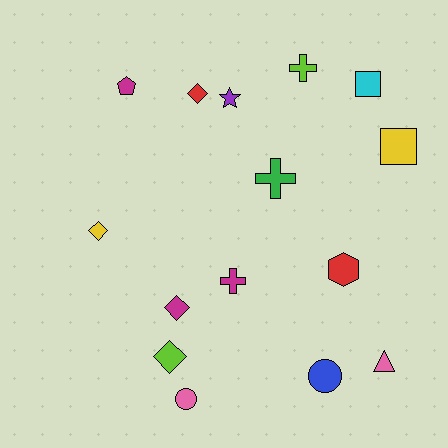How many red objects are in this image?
There are 2 red objects.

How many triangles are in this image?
There is 1 triangle.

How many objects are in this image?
There are 15 objects.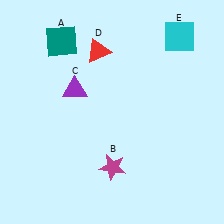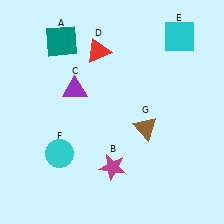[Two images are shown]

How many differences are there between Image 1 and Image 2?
There are 2 differences between the two images.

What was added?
A cyan circle (F), a brown triangle (G) were added in Image 2.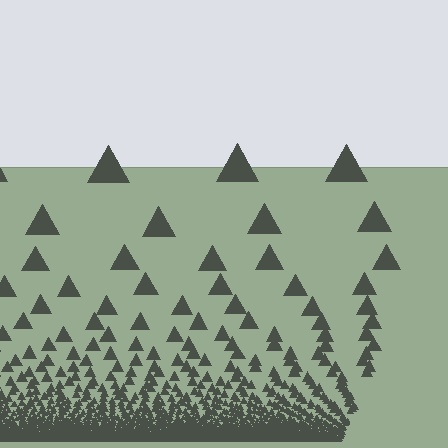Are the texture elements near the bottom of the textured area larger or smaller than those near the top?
Smaller. The gradient is inverted — elements near the bottom are smaller and denser.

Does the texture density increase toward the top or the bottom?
Density increases toward the bottom.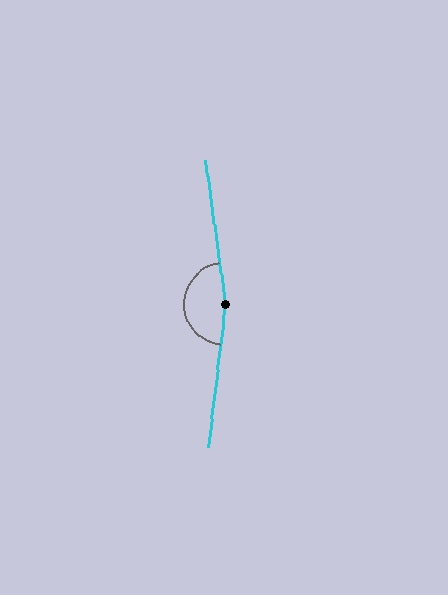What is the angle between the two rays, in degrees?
Approximately 166 degrees.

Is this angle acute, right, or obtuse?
It is obtuse.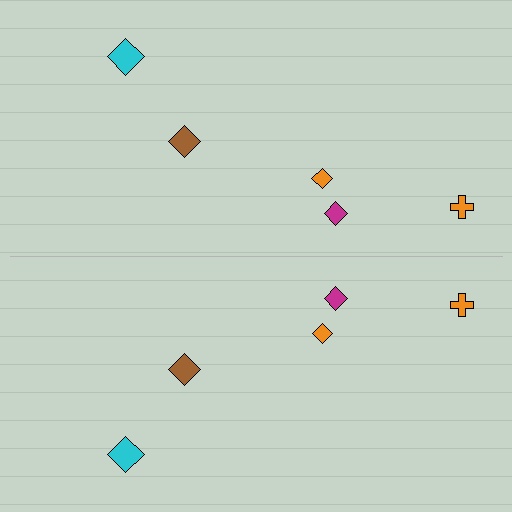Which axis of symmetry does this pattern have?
The pattern has a horizontal axis of symmetry running through the center of the image.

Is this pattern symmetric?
Yes, this pattern has bilateral (reflection) symmetry.